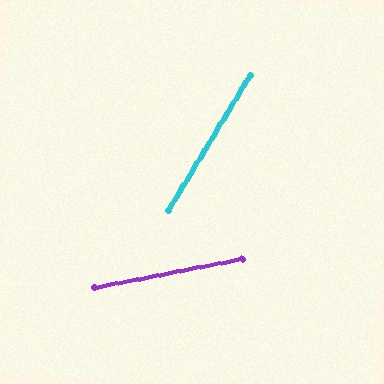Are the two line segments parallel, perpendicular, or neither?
Neither parallel nor perpendicular — they differ by about 48°.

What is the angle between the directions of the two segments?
Approximately 48 degrees.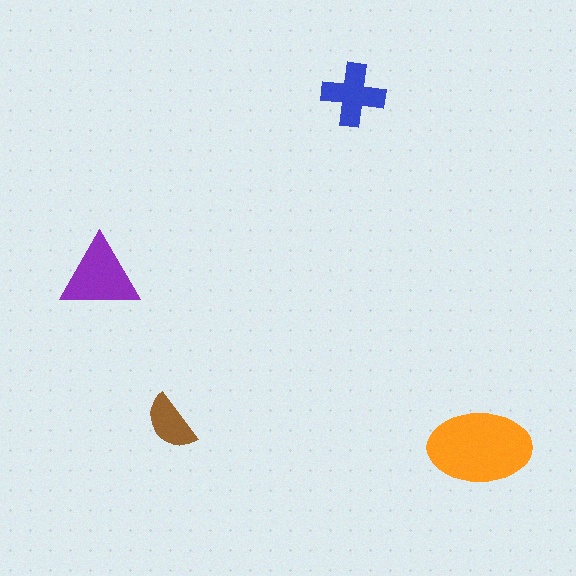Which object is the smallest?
The brown semicircle.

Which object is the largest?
The orange ellipse.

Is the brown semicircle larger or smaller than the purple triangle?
Smaller.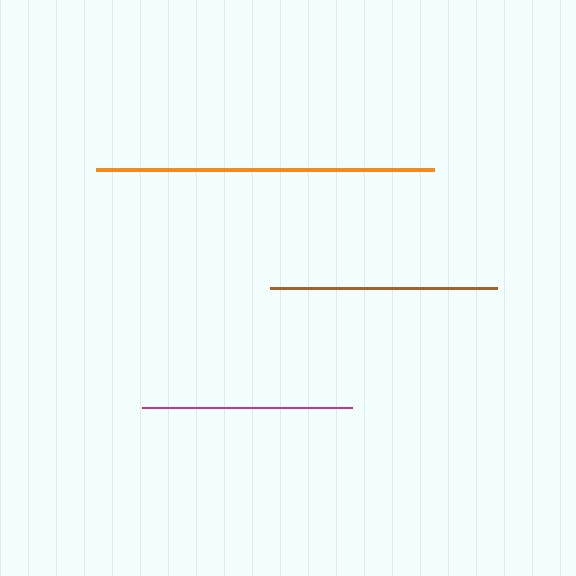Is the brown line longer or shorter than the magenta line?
The brown line is longer than the magenta line.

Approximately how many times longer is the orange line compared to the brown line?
The orange line is approximately 1.5 times the length of the brown line.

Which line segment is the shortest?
The magenta line is the shortest at approximately 209 pixels.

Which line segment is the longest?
The orange line is the longest at approximately 338 pixels.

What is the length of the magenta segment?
The magenta segment is approximately 209 pixels long.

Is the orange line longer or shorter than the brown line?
The orange line is longer than the brown line.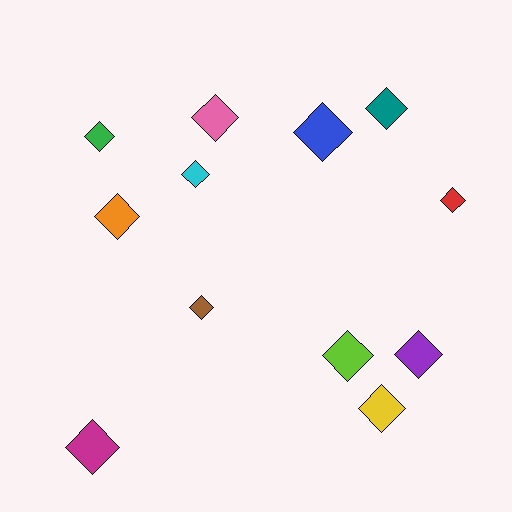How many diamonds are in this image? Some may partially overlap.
There are 12 diamonds.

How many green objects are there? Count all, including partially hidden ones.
There is 1 green object.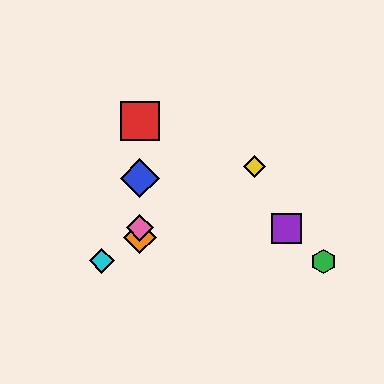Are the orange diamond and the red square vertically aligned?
Yes, both are at x≈140.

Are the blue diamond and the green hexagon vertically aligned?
No, the blue diamond is at x≈140 and the green hexagon is at x≈323.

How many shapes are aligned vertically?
4 shapes (the red square, the blue diamond, the orange diamond, the pink diamond) are aligned vertically.